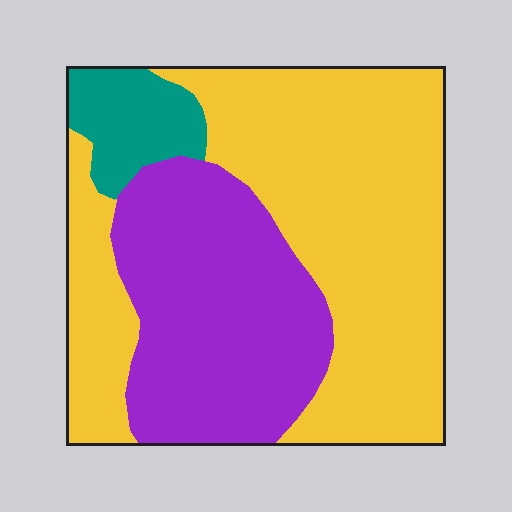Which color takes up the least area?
Teal, at roughly 10%.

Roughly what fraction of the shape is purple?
Purple covers about 35% of the shape.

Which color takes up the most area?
Yellow, at roughly 55%.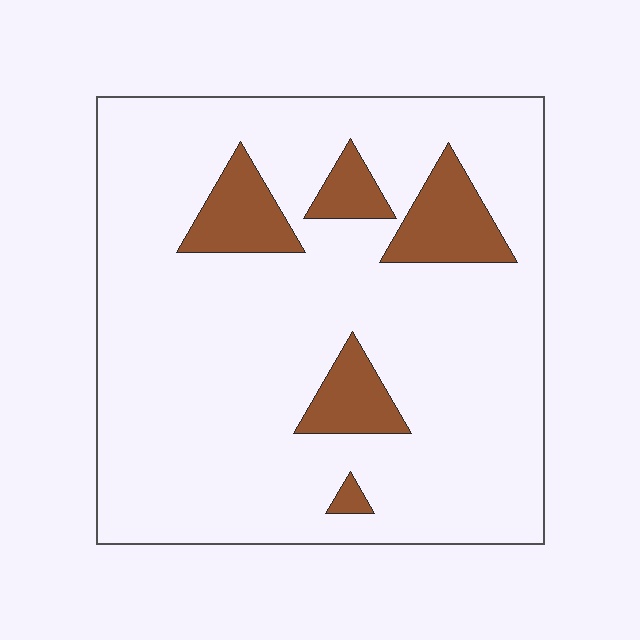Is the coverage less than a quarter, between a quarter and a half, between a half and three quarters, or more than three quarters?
Less than a quarter.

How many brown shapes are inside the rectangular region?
5.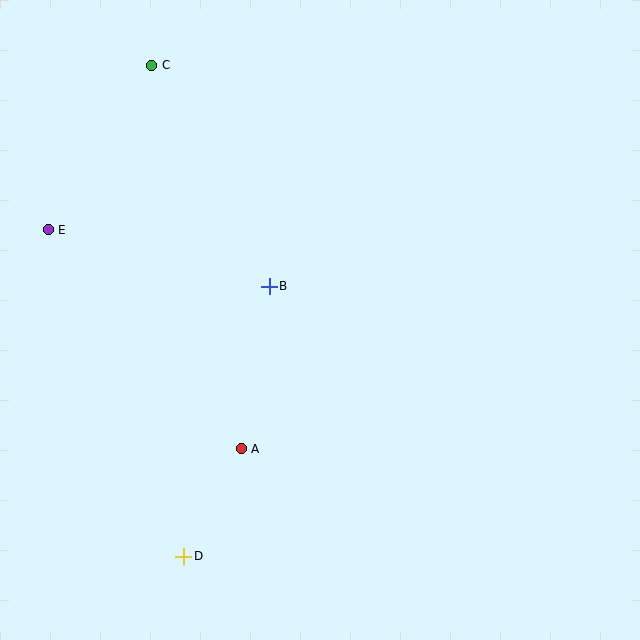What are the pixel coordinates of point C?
Point C is at (152, 65).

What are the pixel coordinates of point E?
Point E is at (48, 230).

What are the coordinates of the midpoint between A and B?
The midpoint between A and B is at (255, 367).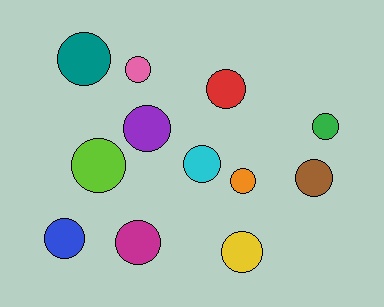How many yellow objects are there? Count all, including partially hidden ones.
There is 1 yellow object.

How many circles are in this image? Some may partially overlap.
There are 12 circles.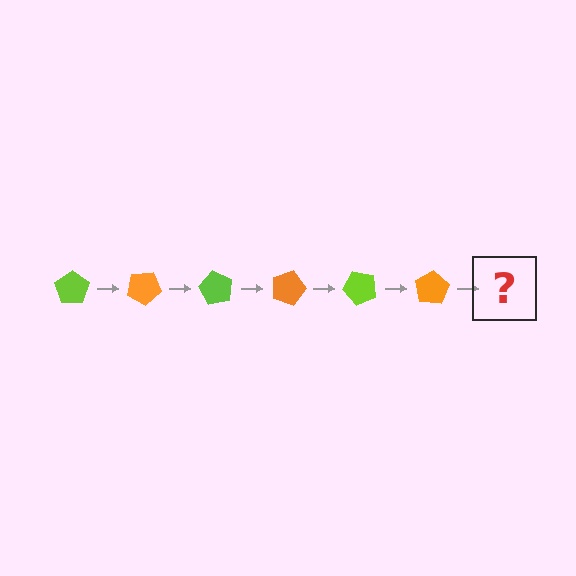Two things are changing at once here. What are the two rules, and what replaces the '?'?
The two rules are that it rotates 30 degrees each step and the color cycles through lime and orange. The '?' should be a lime pentagon, rotated 180 degrees from the start.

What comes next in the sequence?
The next element should be a lime pentagon, rotated 180 degrees from the start.